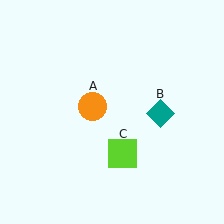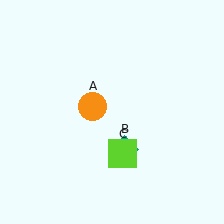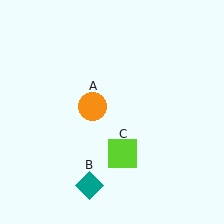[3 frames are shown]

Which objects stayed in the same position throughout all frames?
Orange circle (object A) and lime square (object C) remained stationary.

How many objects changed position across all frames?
1 object changed position: teal diamond (object B).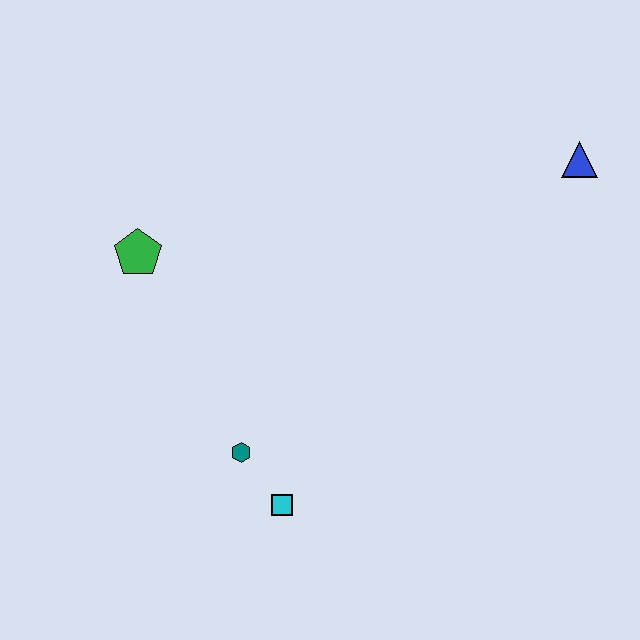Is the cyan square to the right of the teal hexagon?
Yes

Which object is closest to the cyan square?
The teal hexagon is closest to the cyan square.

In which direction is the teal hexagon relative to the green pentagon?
The teal hexagon is below the green pentagon.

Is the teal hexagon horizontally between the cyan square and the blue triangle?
No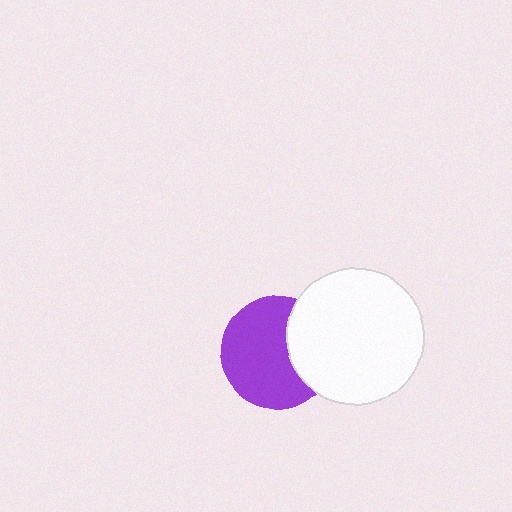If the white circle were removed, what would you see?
You would see the complete purple circle.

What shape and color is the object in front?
The object in front is a white circle.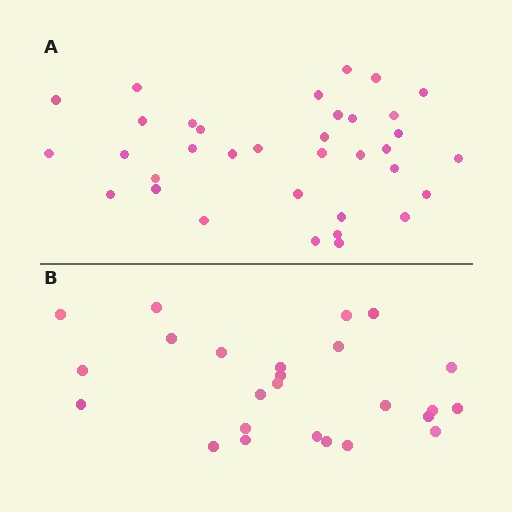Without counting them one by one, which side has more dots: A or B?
Region A (the top region) has more dots.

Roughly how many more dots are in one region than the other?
Region A has roughly 10 or so more dots than region B.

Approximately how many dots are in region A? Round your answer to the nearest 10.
About 40 dots. (The exact count is 35, which rounds to 40.)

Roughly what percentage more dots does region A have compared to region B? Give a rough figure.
About 40% more.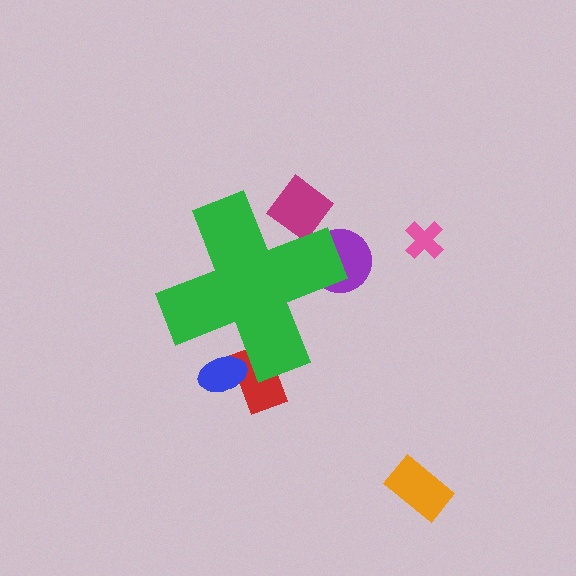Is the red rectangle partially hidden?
Yes, the red rectangle is partially hidden behind the green cross.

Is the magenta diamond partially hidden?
Yes, the magenta diamond is partially hidden behind the green cross.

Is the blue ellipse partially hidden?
Yes, the blue ellipse is partially hidden behind the green cross.